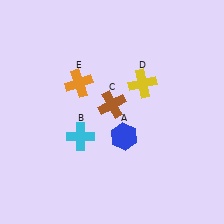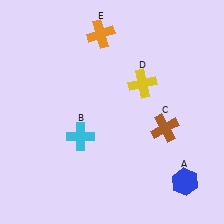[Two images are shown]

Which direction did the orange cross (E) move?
The orange cross (E) moved up.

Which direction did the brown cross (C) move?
The brown cross (C) moved right.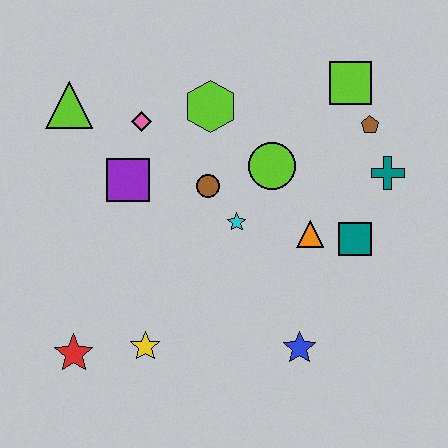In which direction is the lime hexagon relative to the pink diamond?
The lime hexagon is to the right of the pink diamond.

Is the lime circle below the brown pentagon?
Yes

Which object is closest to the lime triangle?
The pink diamond is closest to the lime triangle.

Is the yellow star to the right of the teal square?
No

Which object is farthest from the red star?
The lime square is farthest from the red star.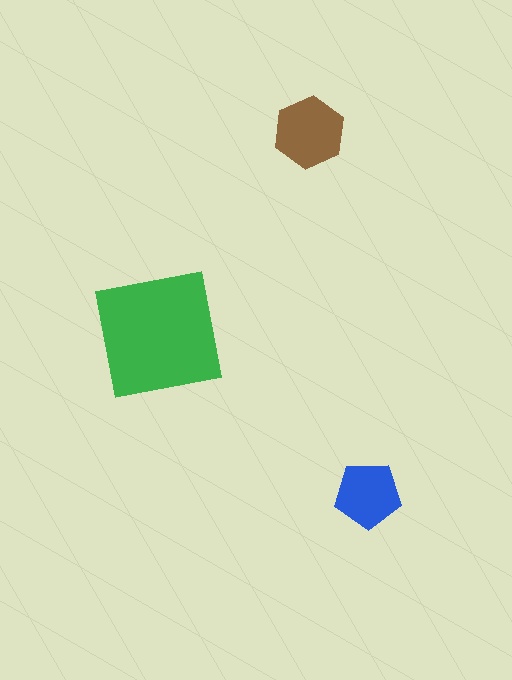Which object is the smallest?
The blue pentagon.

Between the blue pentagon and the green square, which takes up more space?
The green square.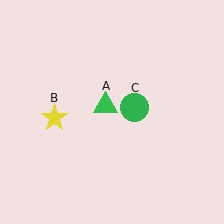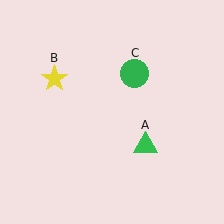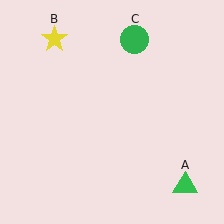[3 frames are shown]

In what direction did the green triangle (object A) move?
The green triangle (object A) moved down and to the right.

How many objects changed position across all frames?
3 objects changed position: green triangle (object A), yellow star (object B), green circle (object C).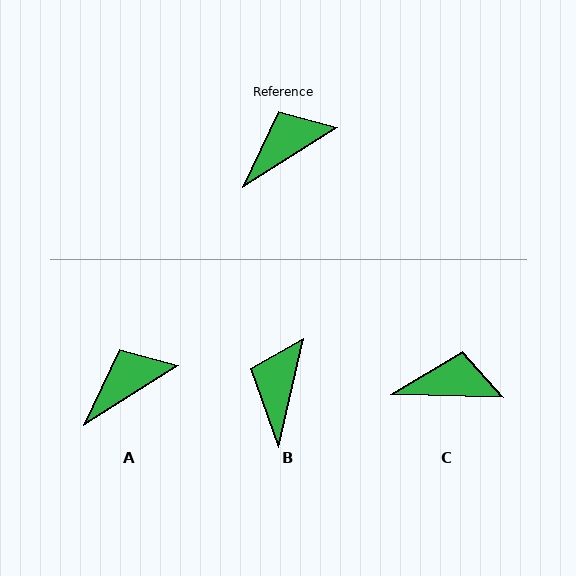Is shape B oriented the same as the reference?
No, it is off by about 45 degrees.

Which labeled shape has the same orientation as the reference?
A.